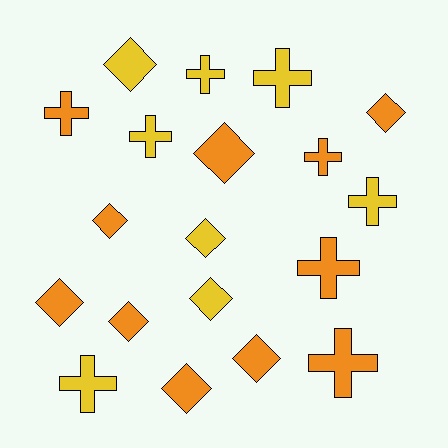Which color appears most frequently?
Orange, with 11 objects.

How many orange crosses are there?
There are 4 orange crosses.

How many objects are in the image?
There are 19 objects.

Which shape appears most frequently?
Diamond, with 10 objects.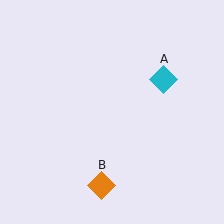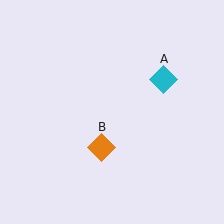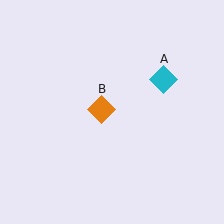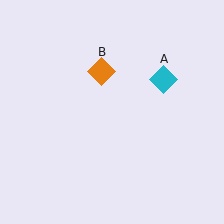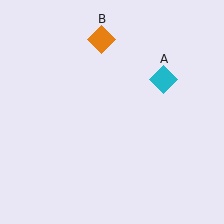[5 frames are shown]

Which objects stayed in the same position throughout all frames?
Cyan diamond (object A) remained stationary.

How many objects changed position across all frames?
1 object changed position: orange diamond (object B).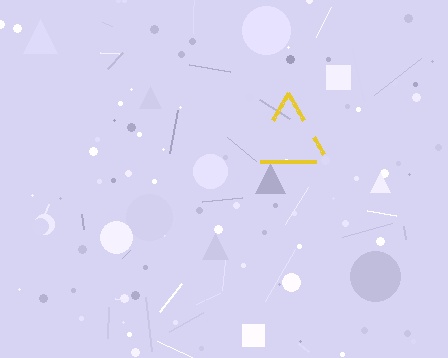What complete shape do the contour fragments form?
The contour fragments form a triangle.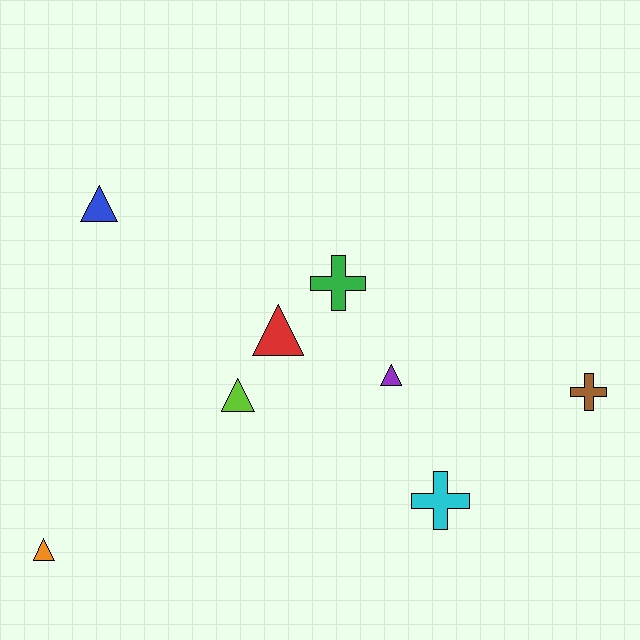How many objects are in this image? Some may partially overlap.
There are 8 objects.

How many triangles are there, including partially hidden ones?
There are 5 triangles.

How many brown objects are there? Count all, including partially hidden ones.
There is 1 brown object.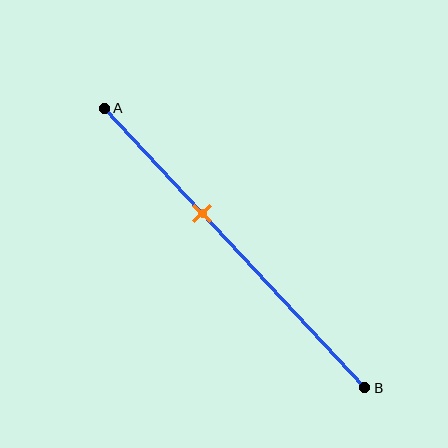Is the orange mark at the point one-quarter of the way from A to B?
No, the mark is at about 40% from A, not at the 25% one-quarter point.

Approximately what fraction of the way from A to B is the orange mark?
The orange mark is approximately 40% of the way from A to B.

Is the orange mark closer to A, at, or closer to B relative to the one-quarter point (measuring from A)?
The orange mark is closer to point B than the one-quarter point of segment AB.